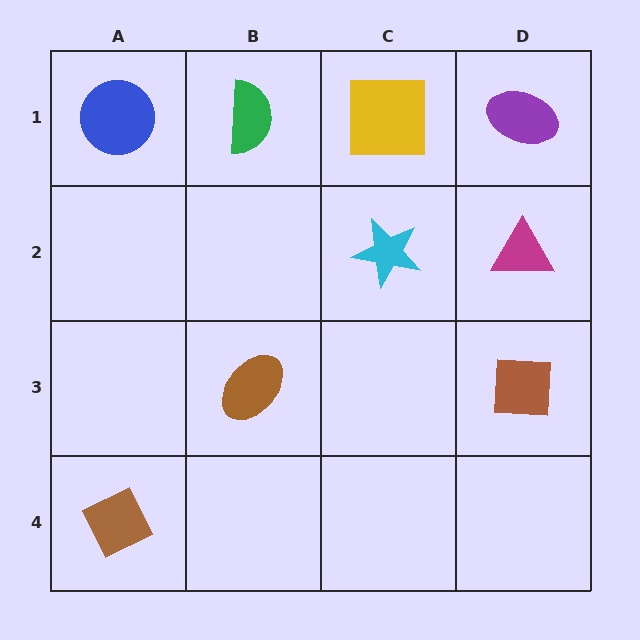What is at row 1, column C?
A yellow square.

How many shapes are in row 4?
1 shape.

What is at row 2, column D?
A magenta triangle.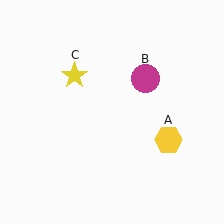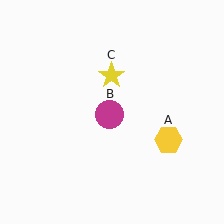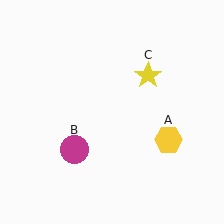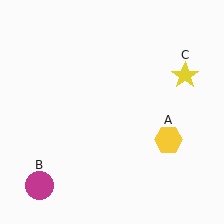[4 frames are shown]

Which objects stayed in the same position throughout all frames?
Yellow hexagon (object A) remained stationary.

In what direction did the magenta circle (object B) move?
The magenta circle (object B) moved down and to the left.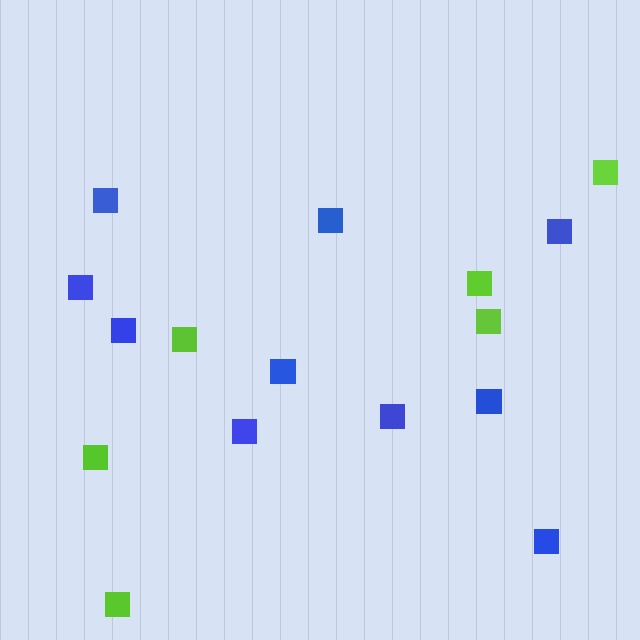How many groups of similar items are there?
There are 2 groups: one group of lime squares (6) and one group of blue squares (10).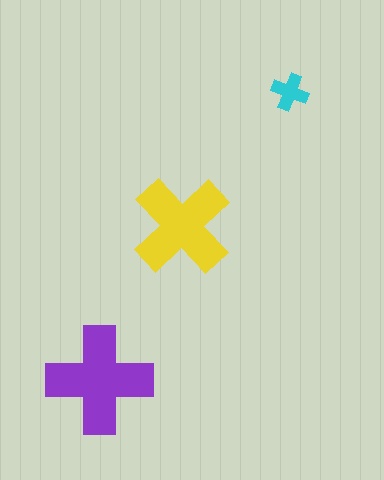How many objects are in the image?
There are 3 objects in the image.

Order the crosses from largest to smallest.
the purple one, the yellow one, the cyan one.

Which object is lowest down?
The purple cross is bottommost.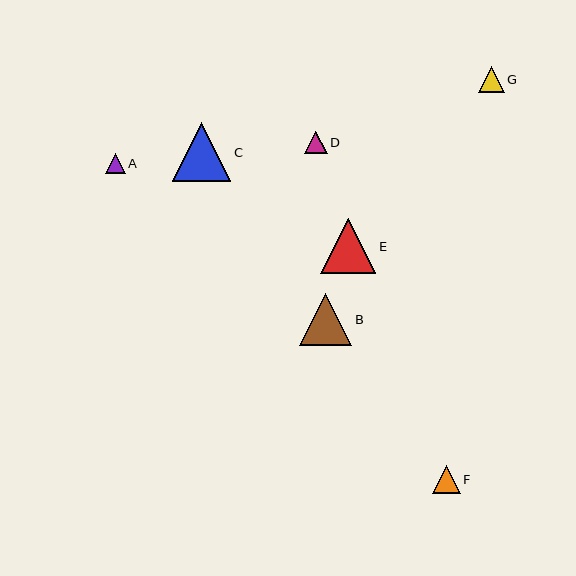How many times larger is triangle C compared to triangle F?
Triangle C is approximately 2.1 times the size of triangle F.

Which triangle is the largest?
Triangle C is the largest with a size of approximately 59 pixels.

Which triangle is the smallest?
Triangle A is the smallest with a size of approximately 20 pixels.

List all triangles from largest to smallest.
From largest to smallest: C, E, B, F, G, D, A.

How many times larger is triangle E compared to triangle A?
Triangle E is approximately 2.7 times the size of triangle A.